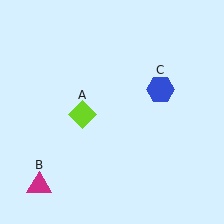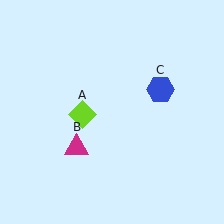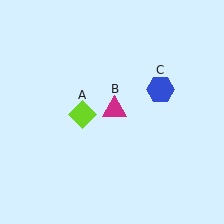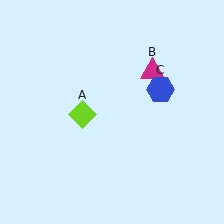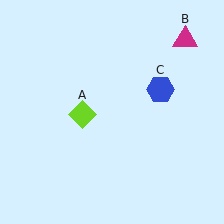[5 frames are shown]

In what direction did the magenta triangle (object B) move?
The magenta triangle (object B) moved up and to the right.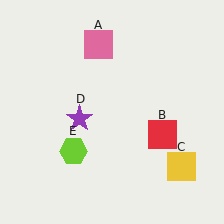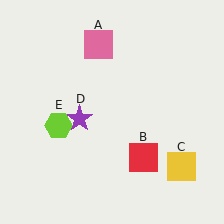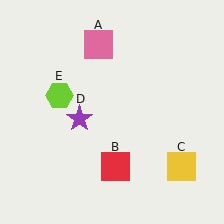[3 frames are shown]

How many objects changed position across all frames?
2 objects changed position: red square (object B), lime hexagon (object E).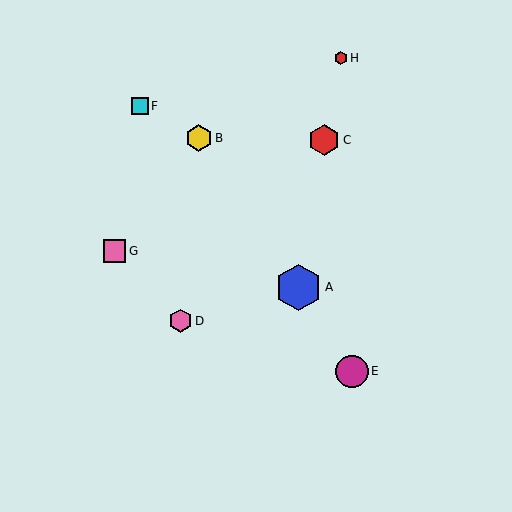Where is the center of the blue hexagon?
The center of the blue hexagon is at (298, 287).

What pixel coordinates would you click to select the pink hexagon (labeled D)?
Click at (181, 321) to select the pink hexagon D.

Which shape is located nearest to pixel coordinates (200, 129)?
The yellow hexagon (labeled B) at (199, 138) is nearest to that location.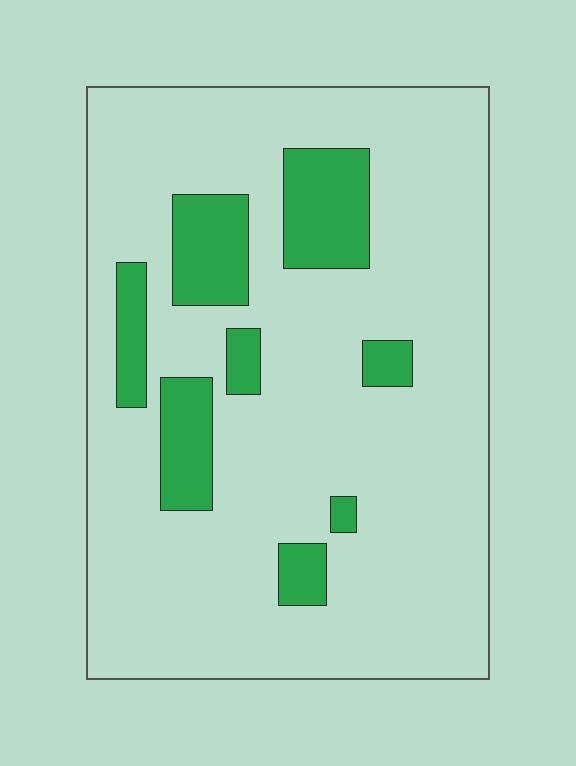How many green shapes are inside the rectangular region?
8.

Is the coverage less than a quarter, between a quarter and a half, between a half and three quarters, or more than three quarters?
Less than a quarter.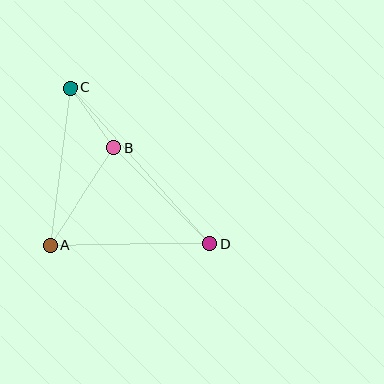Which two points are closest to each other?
Points B and C are closest to each other.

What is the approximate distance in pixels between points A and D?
The distance between A and D is approximately 160 pixels.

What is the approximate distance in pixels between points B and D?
The distance between B and D is approximately 136 pixels.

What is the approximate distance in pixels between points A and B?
The distance between A and B is approximately 115 pixels.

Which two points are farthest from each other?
Points C and D are farthest from each other.